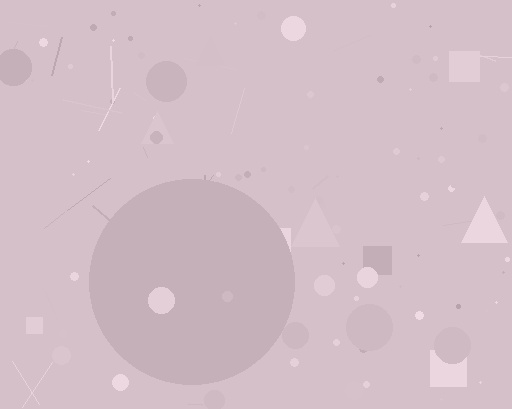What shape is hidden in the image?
A circle is hidden in the image.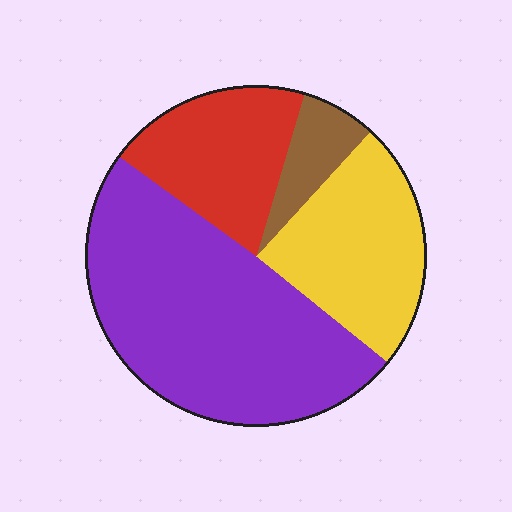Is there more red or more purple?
Purple.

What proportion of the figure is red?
Red takes up less than a quarter of the figure.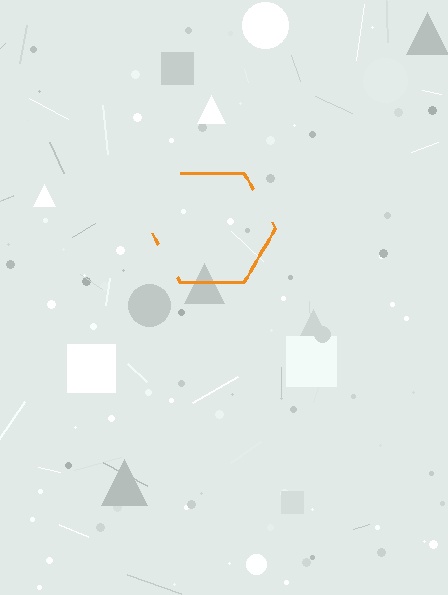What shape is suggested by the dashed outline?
The dashed outline suggests a hexagon.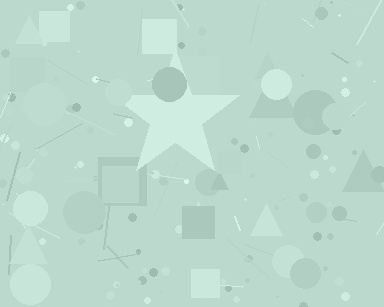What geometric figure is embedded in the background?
A star is embedded in the background.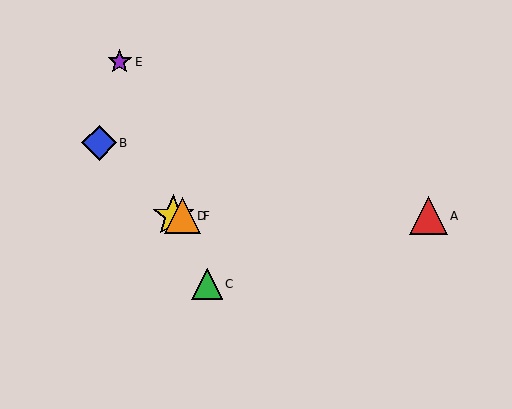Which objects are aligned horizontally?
Objects A, D, F are aligned horizontally.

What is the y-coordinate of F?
Object F is at y≈216.